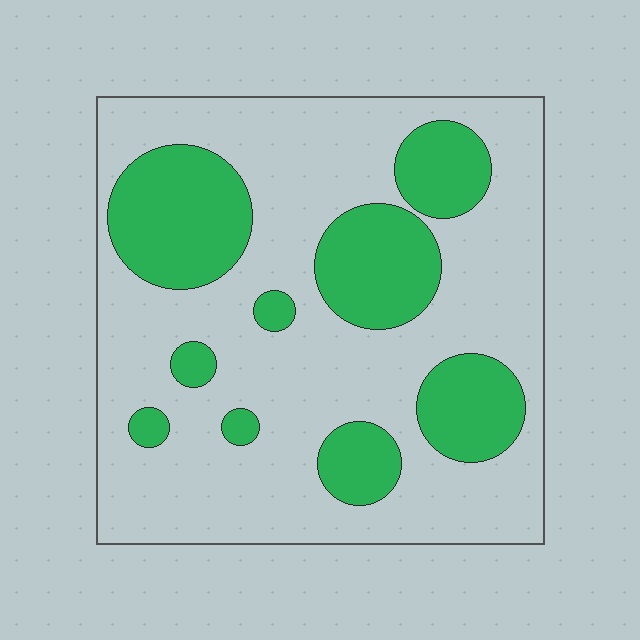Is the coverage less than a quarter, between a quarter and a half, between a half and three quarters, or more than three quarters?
Between a quarter and a half.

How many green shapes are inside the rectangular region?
9.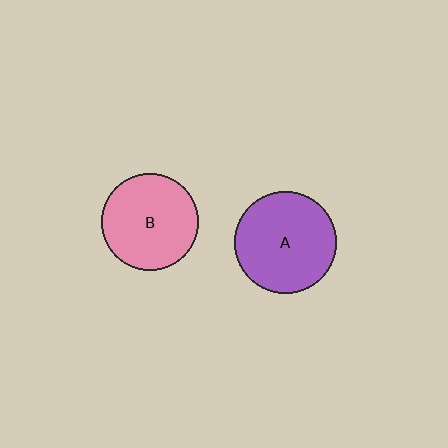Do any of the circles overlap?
No, none of the circles overlap.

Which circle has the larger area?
Circle A (purple).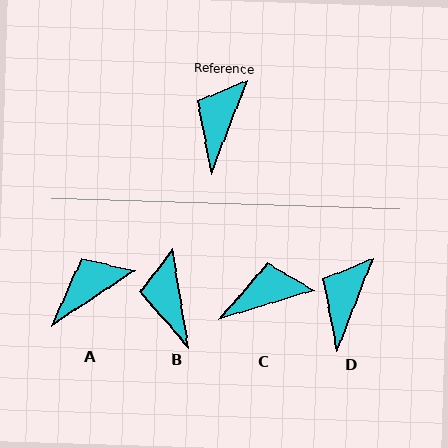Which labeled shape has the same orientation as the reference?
D.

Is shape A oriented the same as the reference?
No, it is off by about 35 degrees.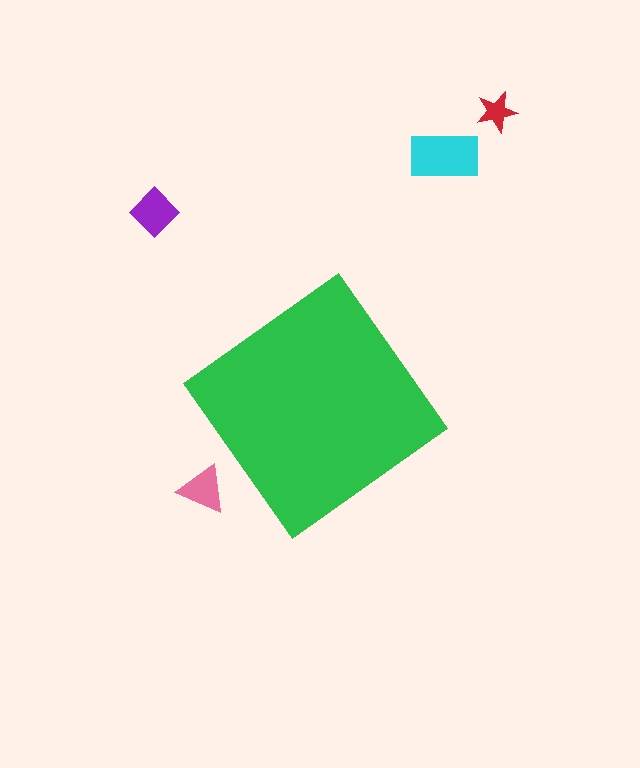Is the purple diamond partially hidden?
No, the purple diamond is fully visible.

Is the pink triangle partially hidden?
No, the pink triangle is fully visible.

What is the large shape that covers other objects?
A green diamond.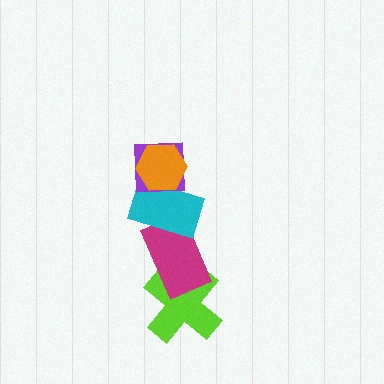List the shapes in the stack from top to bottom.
From top to bottom: the orange hexagon, the purple square, the cyan rectangle, the magenta rectangle, the lime cross.